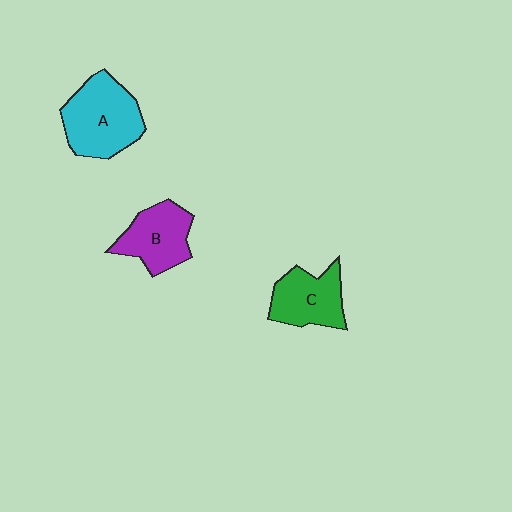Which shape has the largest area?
Shape A (cyan).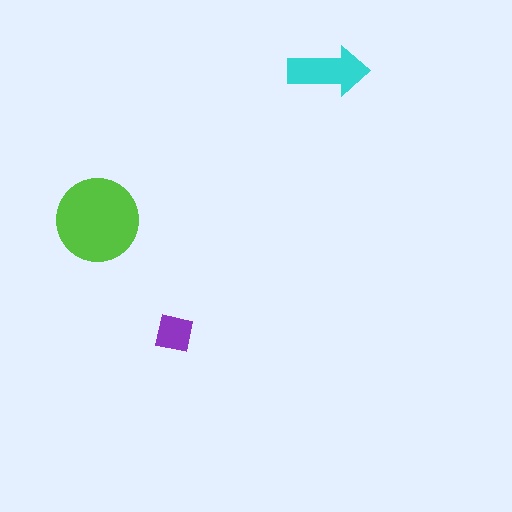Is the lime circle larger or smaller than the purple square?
Larger.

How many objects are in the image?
There are 3 objects in the image.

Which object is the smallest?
The purple square.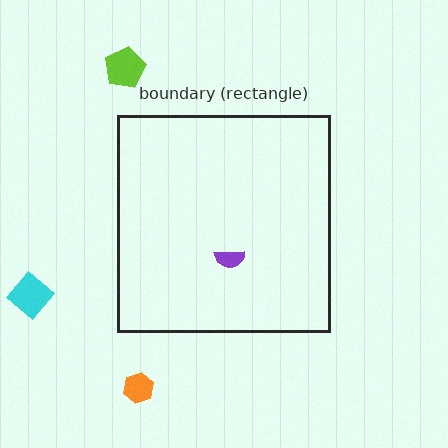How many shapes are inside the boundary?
1 inside, 3 outside.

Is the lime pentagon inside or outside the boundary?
Outside.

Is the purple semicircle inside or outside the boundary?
Inside.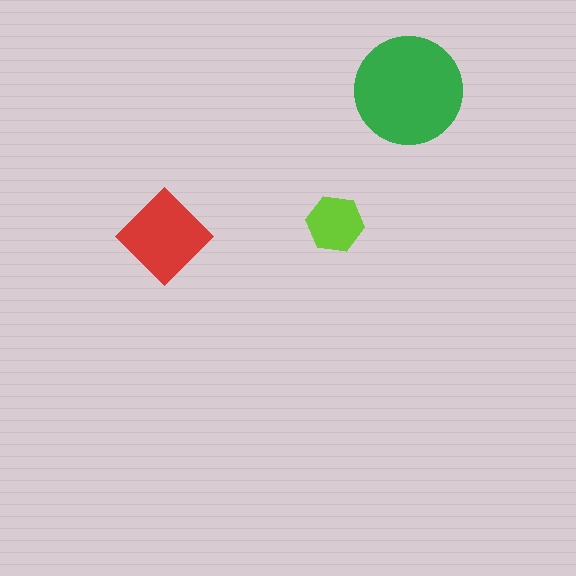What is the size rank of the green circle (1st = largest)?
1st.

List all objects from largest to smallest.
The green circle, the red diamond, the lime hexagon.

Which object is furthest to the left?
The red diamond is leftmost.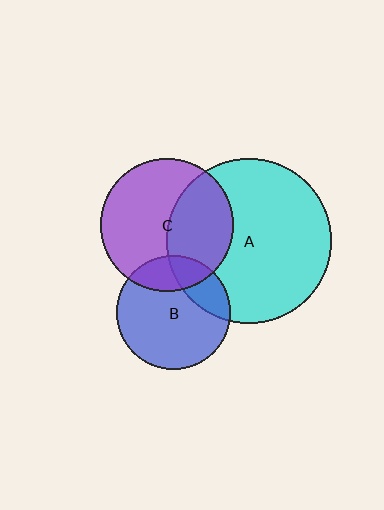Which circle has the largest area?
Circle A (cyan).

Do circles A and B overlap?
Yes.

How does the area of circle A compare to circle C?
Approximately 1.5 times.